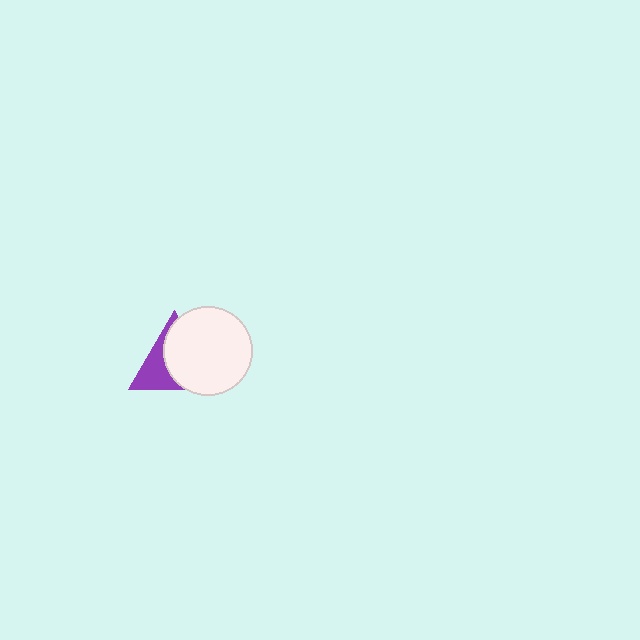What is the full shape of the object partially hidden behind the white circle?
The partially hidden object is a purple triangle.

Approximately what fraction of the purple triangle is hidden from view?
Roughly 61% of the purple triangle is hidden behind the white circle.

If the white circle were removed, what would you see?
You would see the complete purple triangle.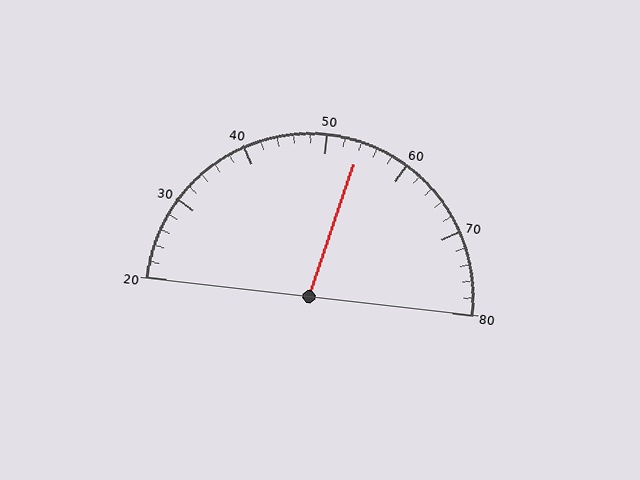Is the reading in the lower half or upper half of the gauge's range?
The reading is in the upper half of the range (20 to 80).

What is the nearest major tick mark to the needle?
The nearest major tick mark is 50.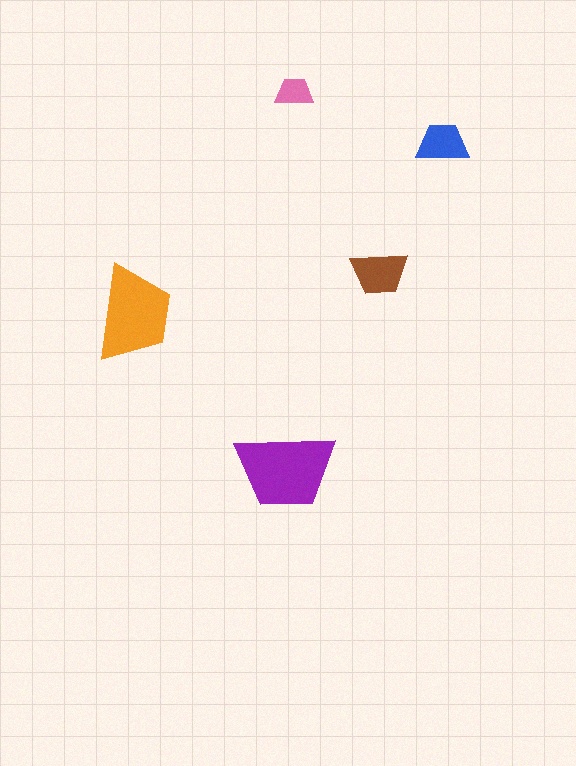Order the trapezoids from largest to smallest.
the purple one, the orange one, the brown one, the blue one, the pink one.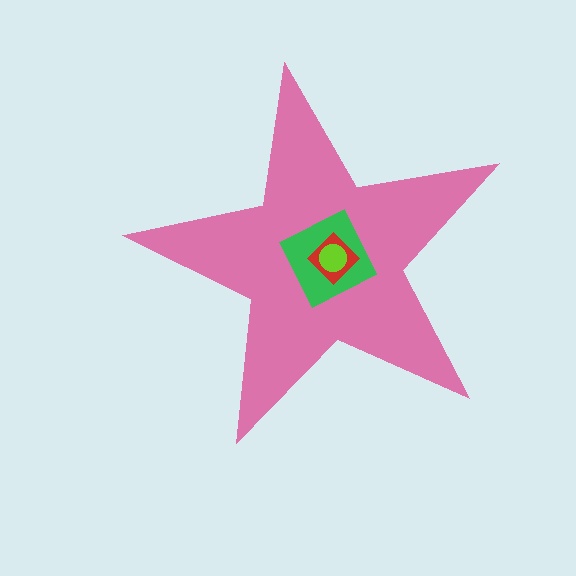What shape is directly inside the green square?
The red diamond.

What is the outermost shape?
The pink star.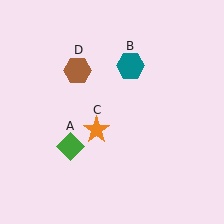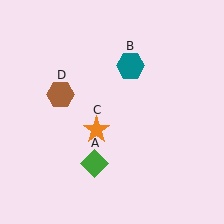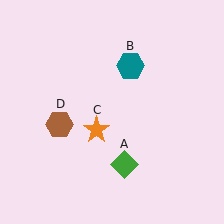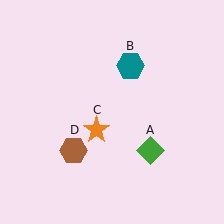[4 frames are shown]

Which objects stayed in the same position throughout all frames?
Teal hexagon (object B) and orange star (object C) remained stationary.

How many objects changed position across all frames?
2 objects changed position: green diamond (object A), brown hexagon (object D).